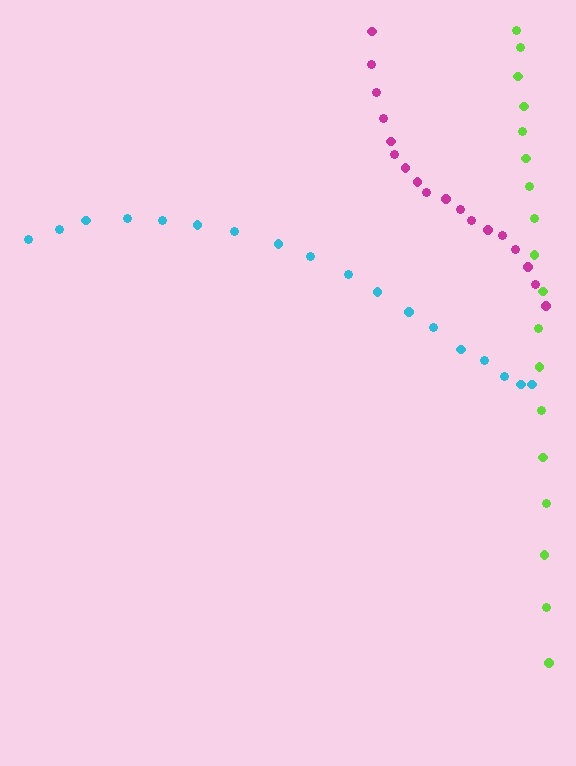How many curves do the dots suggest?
There are 3 distinct paths.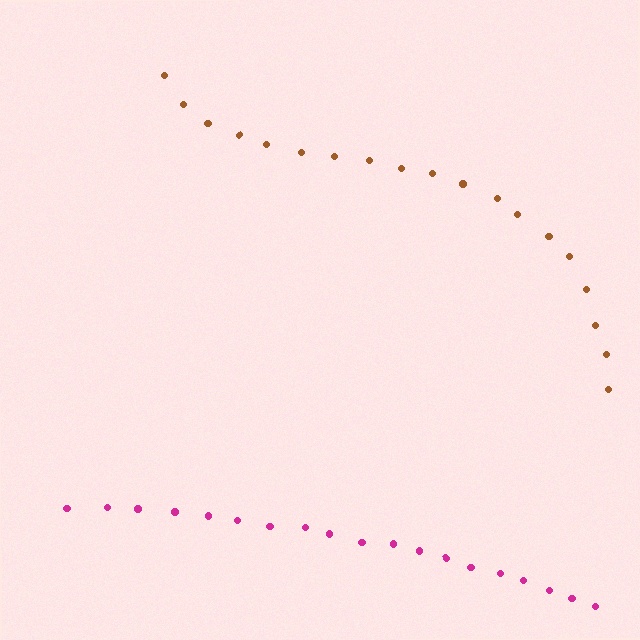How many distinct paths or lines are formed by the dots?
There are 2 distinct paths.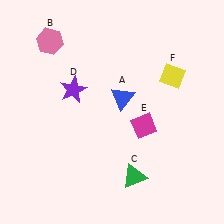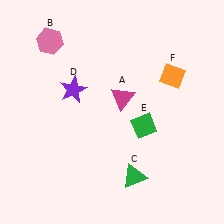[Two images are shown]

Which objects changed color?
A changed from blue to magenta. E changed from magenta to green. F changed from yellow to orange.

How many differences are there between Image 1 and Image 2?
There are 3 differences between the two images.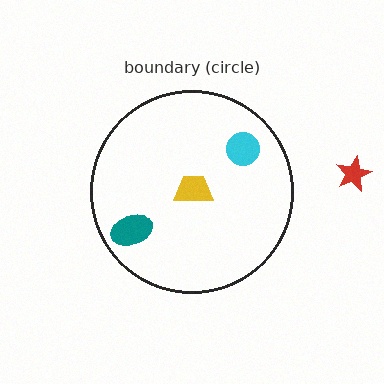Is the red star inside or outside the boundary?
Outside.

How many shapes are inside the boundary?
3 inside, 1 outside.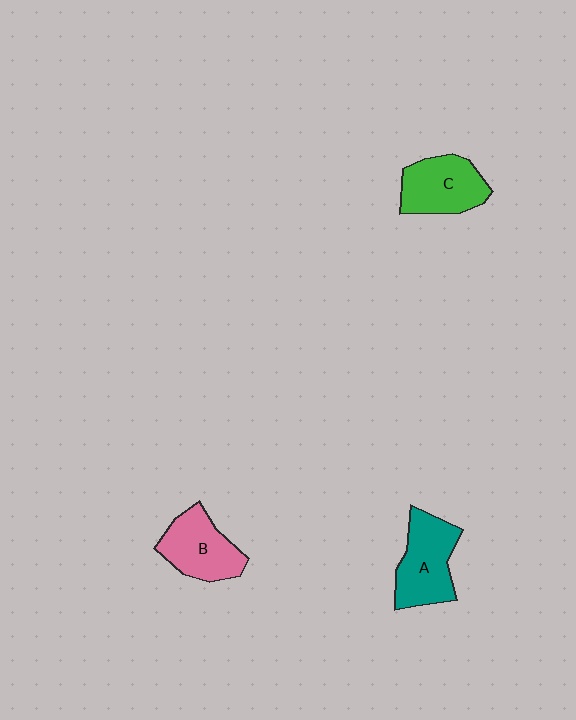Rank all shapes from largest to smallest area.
From largest to smallest: A (teal), C (green), B (pink).